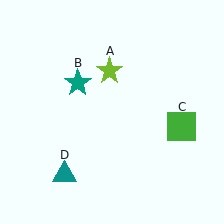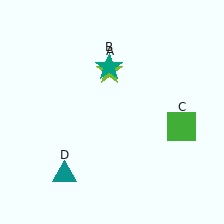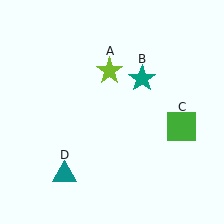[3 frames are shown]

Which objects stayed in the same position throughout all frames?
Lime star (object A) and green square (object C) and teal triangle (object D) remained stationary.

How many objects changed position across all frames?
1 object changed position: teal star (object B).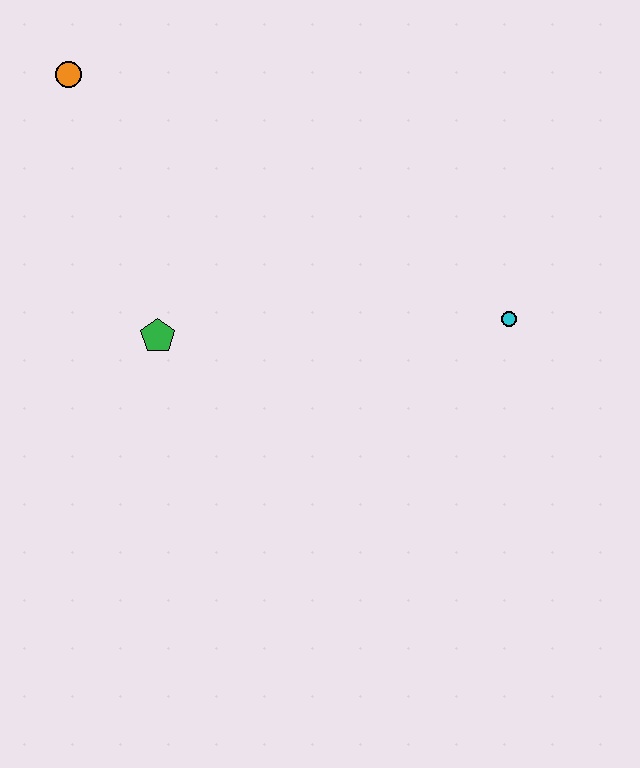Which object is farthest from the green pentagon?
The cyan circle is farthest from the green pentagon.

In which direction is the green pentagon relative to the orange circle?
The green pentagon is below the orange circle.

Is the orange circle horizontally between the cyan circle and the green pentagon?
No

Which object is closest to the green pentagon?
The orange circle is closest to the green pentagon.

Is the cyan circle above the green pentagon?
Yes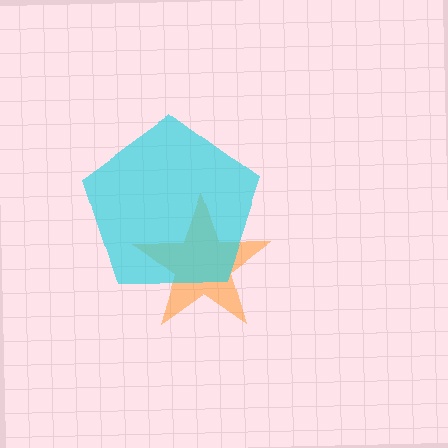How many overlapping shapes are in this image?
There are 2 overlapping shapes in the image.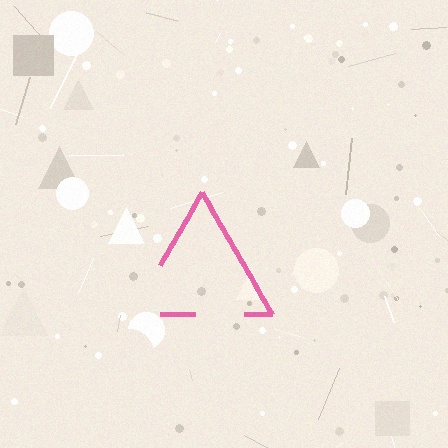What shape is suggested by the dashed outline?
The dashed outline suggests a triangle.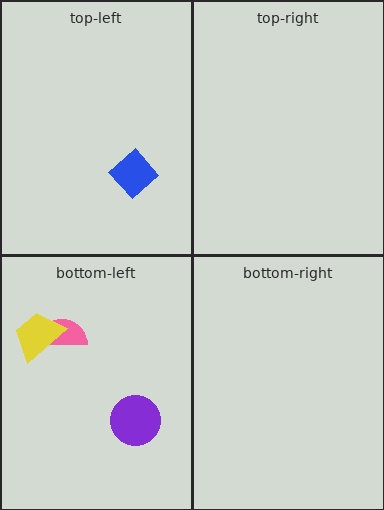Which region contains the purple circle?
The bottom-left region.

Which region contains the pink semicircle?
The bottom-left region.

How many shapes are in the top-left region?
1.